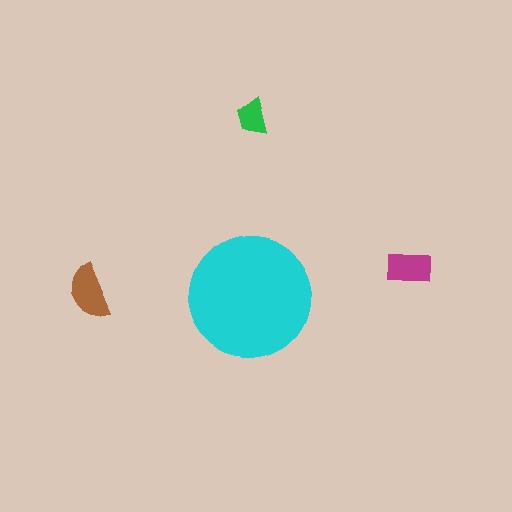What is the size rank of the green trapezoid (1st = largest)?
4th.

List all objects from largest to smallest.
The cyan circle, the brown semicircle, the magenta rectangle, the green trapezoid.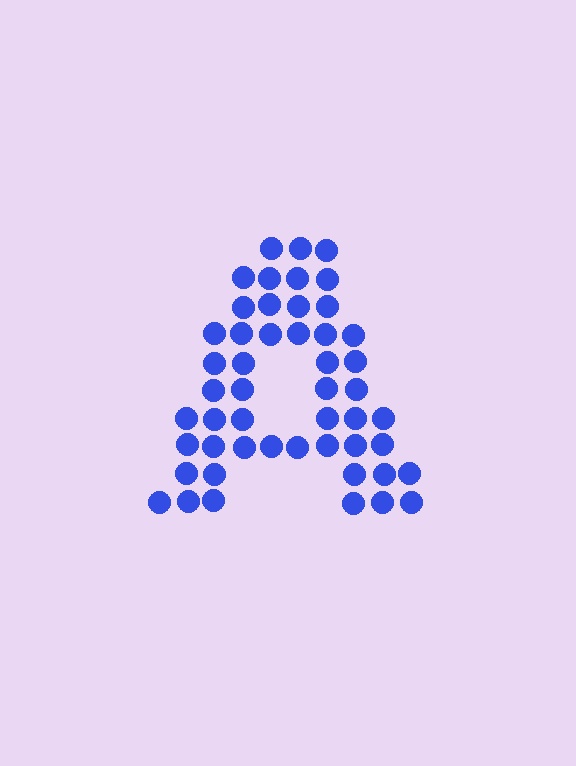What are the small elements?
The small elements are circles.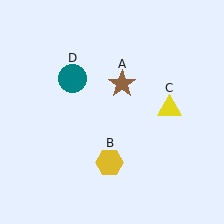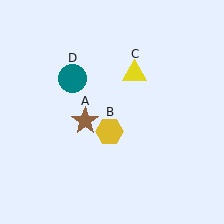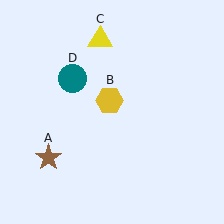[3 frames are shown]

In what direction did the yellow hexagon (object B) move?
The yellow hexagon (object B) moved up.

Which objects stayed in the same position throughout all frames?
Teal circle (object D) remained stationary.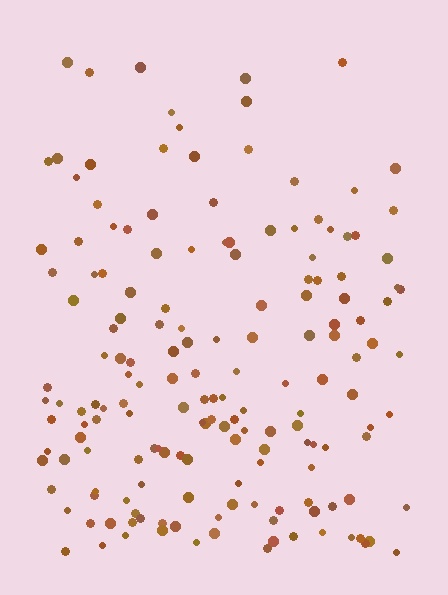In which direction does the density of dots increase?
From top to bottom, with the bottom side densest.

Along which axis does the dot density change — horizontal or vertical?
Vertical.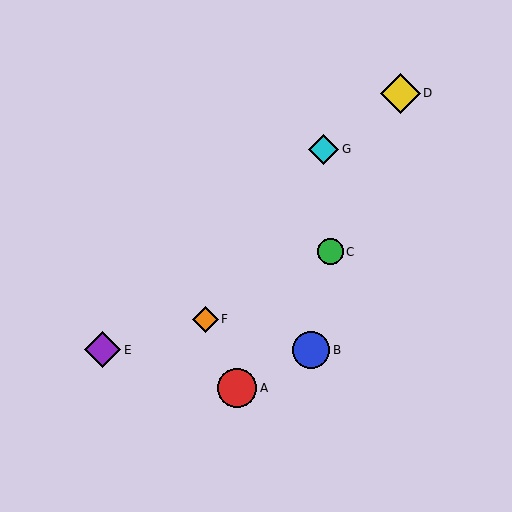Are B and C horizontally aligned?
No, B is at y≈350 and C is at y≈252.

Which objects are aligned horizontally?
Objects B, E are aligned horizontally.